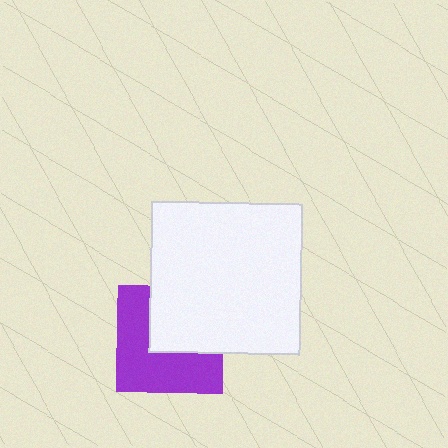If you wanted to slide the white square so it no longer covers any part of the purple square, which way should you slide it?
Slide it toward the upper-right — that is the most direct way to separate the two shapes.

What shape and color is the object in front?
The object in front is a white square.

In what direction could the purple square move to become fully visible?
The purple square could move toward the lower-left. That would shift it out from behind the white square entirely.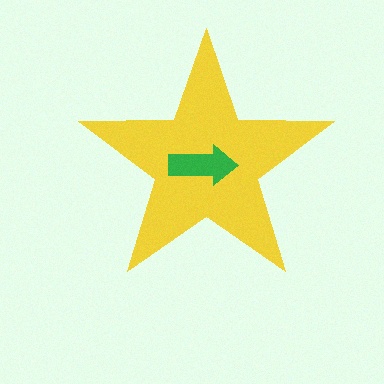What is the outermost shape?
The yellow star.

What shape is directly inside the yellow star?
The green arrow.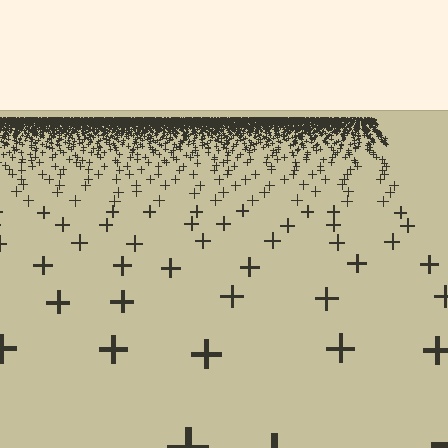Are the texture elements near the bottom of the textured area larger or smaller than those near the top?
Larger. Near the bottom, elements are closer to the viewer and appear at a bigger on-screen size.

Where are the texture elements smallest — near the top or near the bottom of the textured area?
Near the top.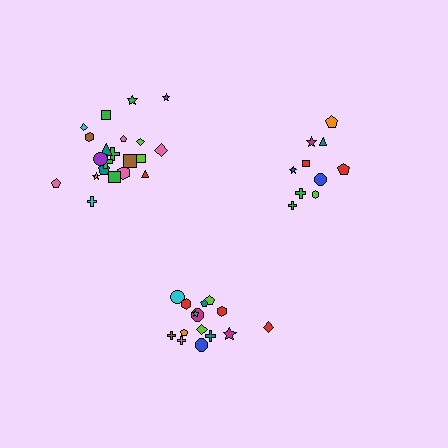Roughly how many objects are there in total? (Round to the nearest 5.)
Roughly 45 objects in total.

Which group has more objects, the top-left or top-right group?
The top-left group.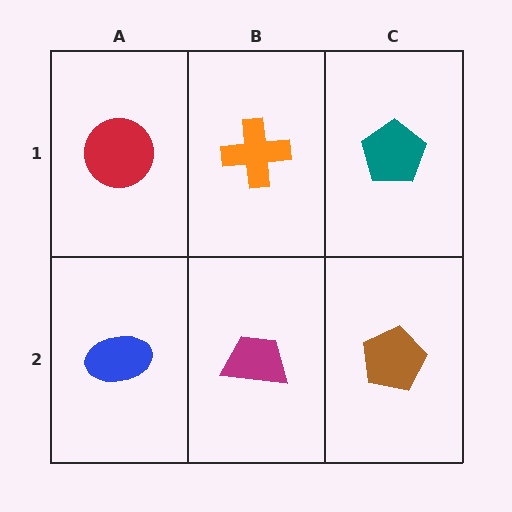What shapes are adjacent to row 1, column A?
A blue ellipse (row 2, column A), an orange cross (row 1, column B).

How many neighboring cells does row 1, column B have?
3.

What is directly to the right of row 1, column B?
A teal pentagon.